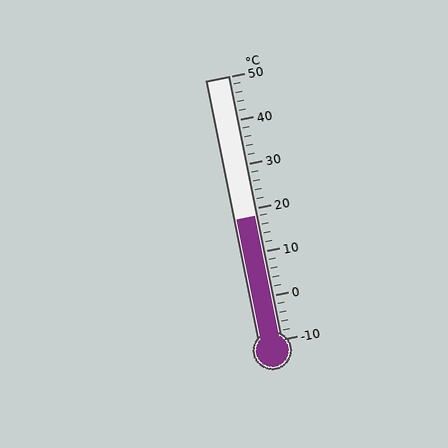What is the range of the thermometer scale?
The thermometer scale ranges from -10°C to 50°C.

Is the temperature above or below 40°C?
The temperature is below 40°C.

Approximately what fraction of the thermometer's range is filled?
The thermometer is filled to approximately 45% of its range.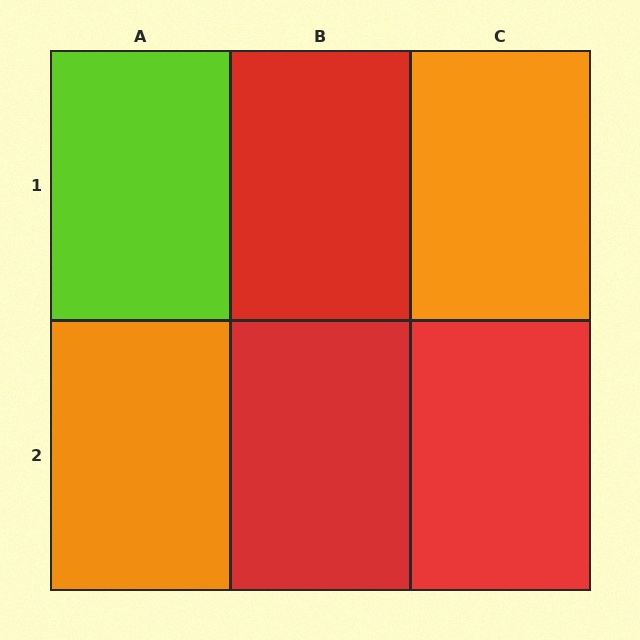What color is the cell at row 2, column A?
Orange.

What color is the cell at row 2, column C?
Red.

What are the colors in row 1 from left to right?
Lime, red, orange.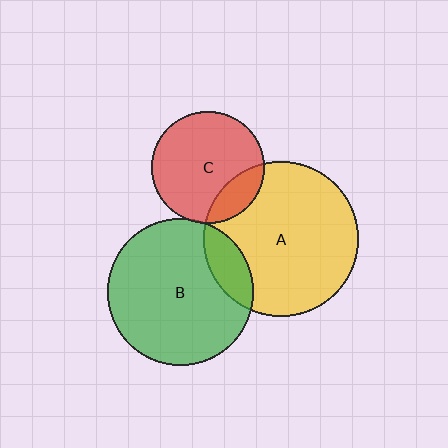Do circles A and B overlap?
Yes.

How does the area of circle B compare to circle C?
Approximately 1.7 times.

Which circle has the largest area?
Circle A (yellow).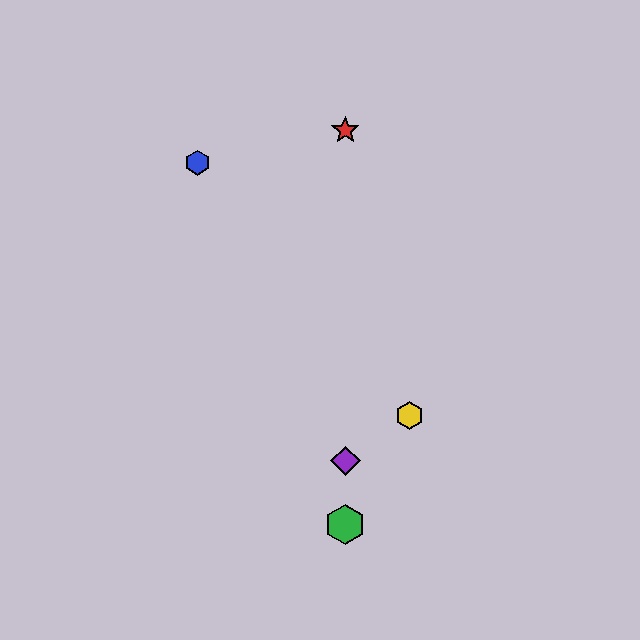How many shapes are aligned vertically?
3 shapes (the red star, the green hexagon, the purple diamond) are aligned vertically.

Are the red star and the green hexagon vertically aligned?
Yes, both are at x≈345.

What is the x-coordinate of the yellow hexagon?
The yellow hexagon is at x≈409.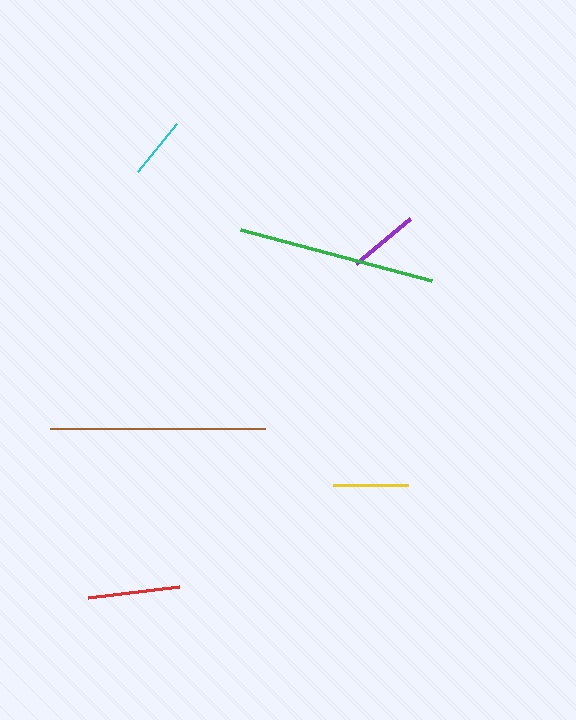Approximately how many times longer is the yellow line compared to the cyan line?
The yellow line is approximately 1.2 times the length of the cyan line.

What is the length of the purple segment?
The purple segment is approximately 70 pixels long.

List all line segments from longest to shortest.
From longest to shortest: brown, green, red, yellow, purple, cyan.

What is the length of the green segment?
The green segment is approximately 198 pixels long.